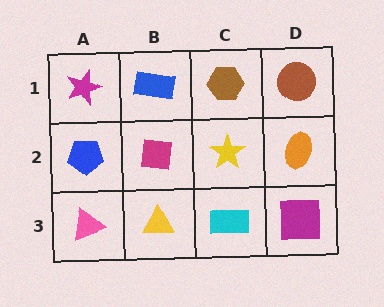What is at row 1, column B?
A blue rectangle.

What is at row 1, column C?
A brown hexagon.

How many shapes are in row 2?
4 shapes.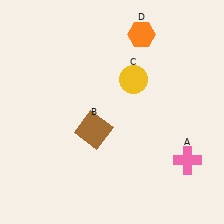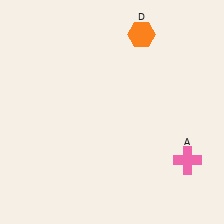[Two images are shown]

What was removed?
The yellow circle (C), the brown square (B) were removed in Image 2.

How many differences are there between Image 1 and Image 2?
There are 2 differences between the two images.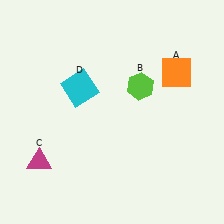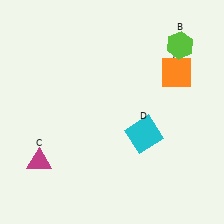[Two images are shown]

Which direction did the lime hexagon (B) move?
The lime hexagon (B) moved up.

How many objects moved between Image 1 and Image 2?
2 objects moved between the two images.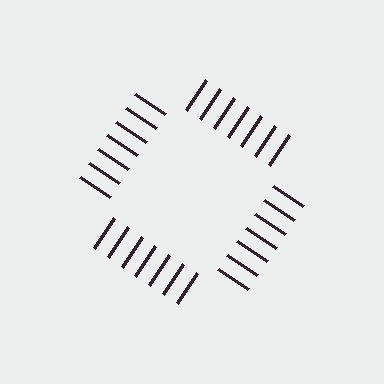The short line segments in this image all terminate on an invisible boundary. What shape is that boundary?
An illusory square — the line segments terminate on its edges but no continuous stroke is drawn.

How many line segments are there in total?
28 — 7 along each of the 4 edges.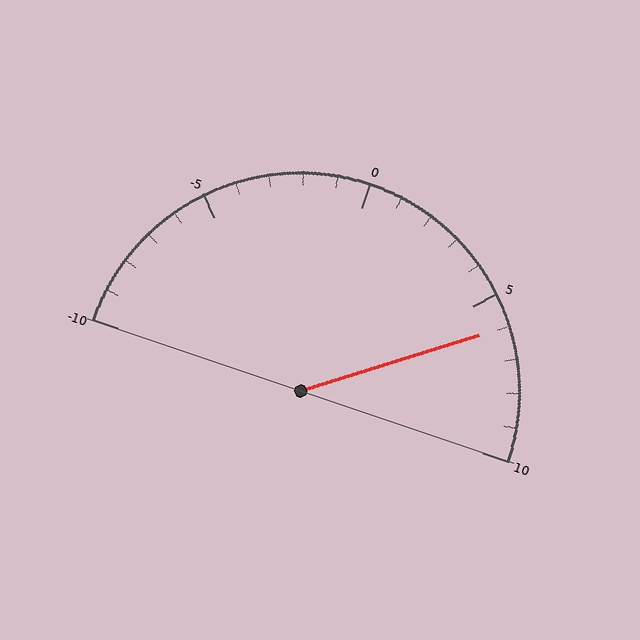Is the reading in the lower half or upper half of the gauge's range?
The reading is in the upper half of the range (-10 to 10).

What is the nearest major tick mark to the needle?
The nearest major tick mark is 5.